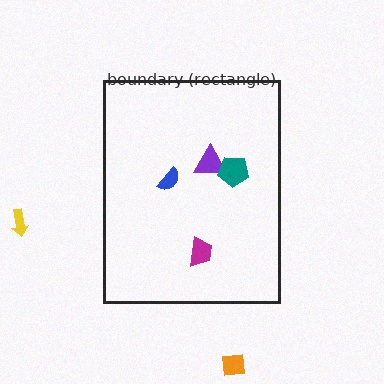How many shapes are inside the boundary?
4 inside, 2 outside.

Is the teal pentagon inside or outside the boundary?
Inside.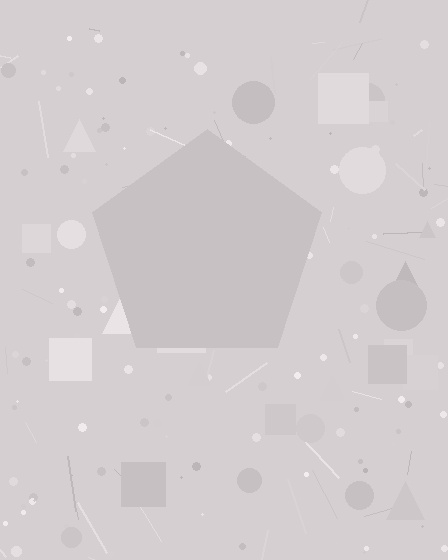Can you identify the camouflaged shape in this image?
The camouflaged shape is a pentagon.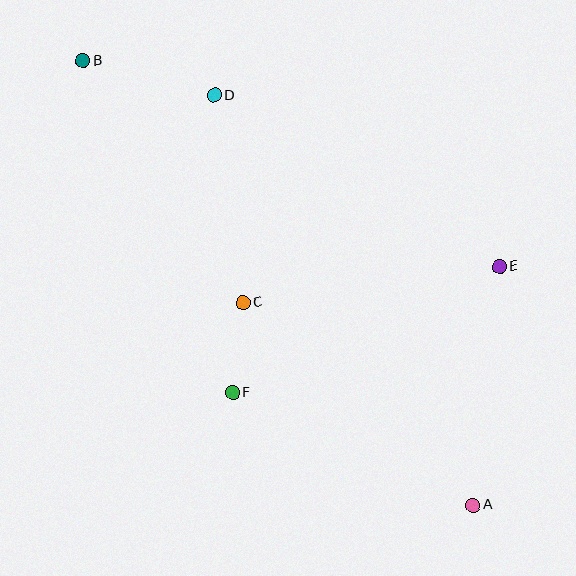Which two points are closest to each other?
Points C and F are closest to each other.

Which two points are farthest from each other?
Points A and B are farthest from each other.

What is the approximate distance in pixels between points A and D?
The distance between A and D is approximately 485 pixels.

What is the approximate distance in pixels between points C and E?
The distance between C and E is approximately 259 pixels.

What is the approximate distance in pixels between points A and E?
The distance between A and E is approximately 240 pixels.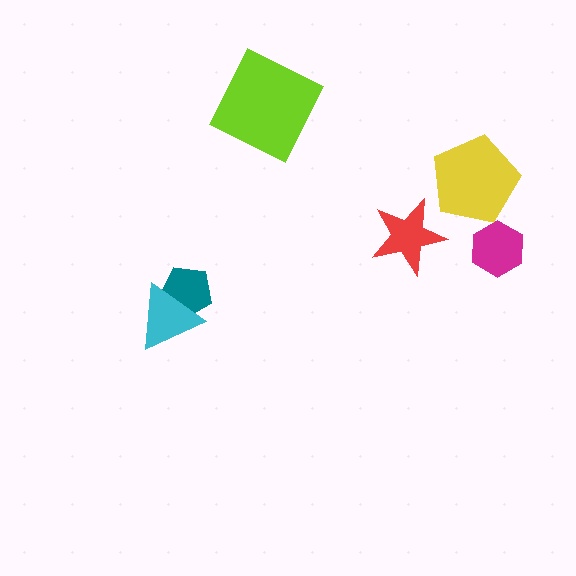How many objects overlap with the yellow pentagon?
0 objects overlap with the yellow pentagon.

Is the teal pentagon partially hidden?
Yes, it is partially covered by another shape.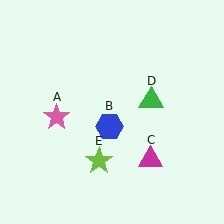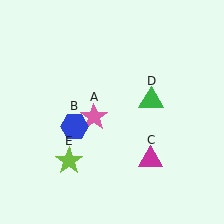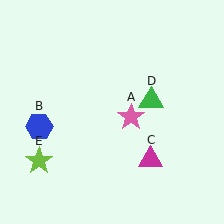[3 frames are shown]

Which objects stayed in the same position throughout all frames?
Magenta triangle (object C) and green triangle (object D) remained stationary.